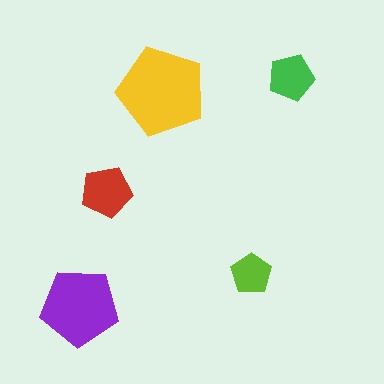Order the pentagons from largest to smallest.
the yellow one, the purple one, the red one, the green one, the lime one.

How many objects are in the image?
There are 5 objects in the image.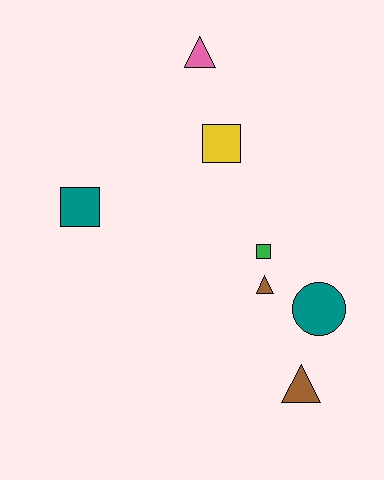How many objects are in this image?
There are 7 objects.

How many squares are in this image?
There are 3 squares.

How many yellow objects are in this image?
There is 1 yellow object.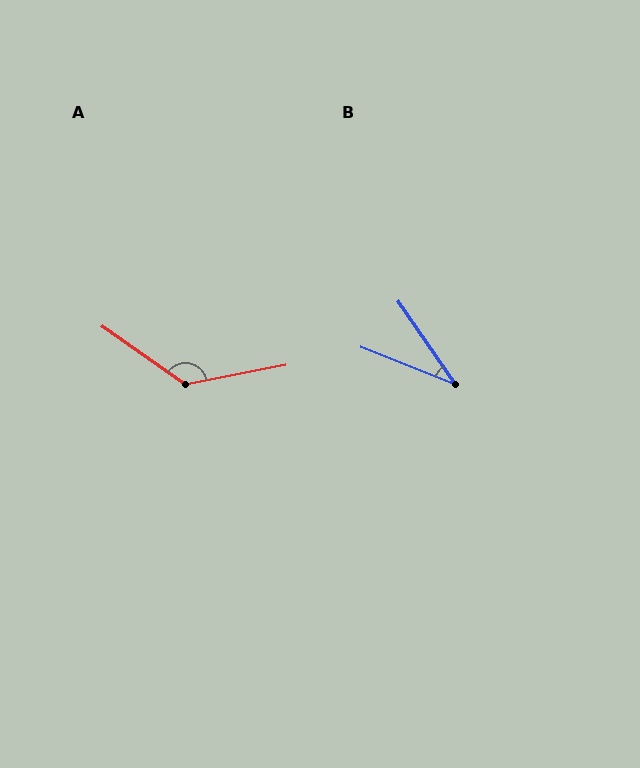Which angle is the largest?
A, at approximately 134 degrees.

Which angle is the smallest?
B, at approximately 34 degrees.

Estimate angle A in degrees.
Approximately 134 degrees.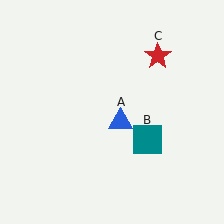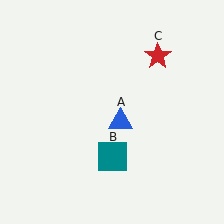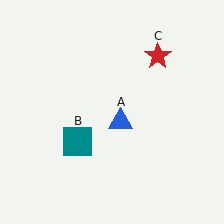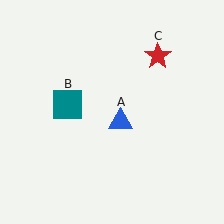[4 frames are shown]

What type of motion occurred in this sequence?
The teal square (object B) rotated clockwise around the center of the scene.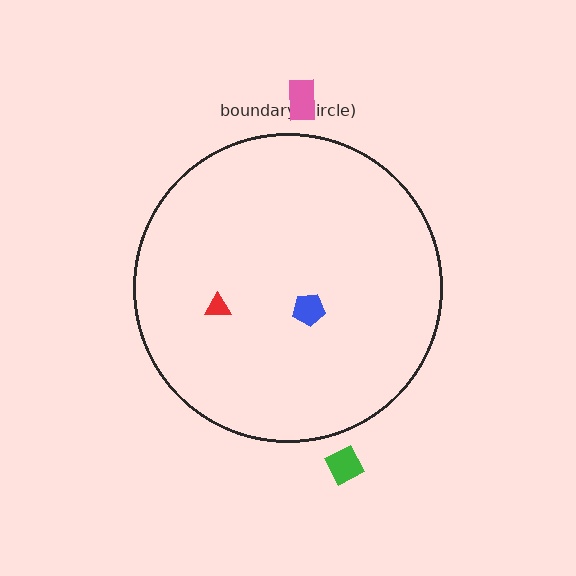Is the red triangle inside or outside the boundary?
Inside.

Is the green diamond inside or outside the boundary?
Outside.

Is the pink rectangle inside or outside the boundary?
Outside.